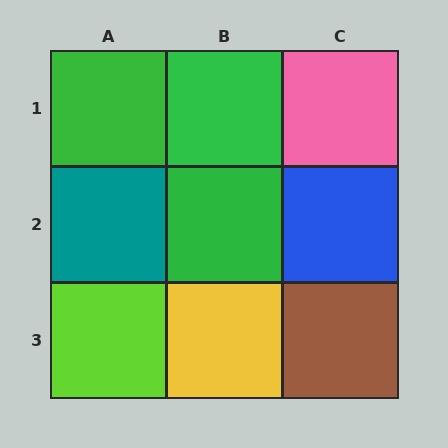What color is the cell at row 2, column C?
Blue.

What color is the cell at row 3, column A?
Lime.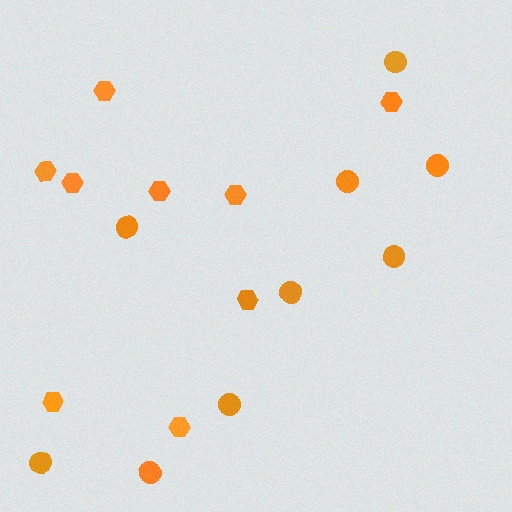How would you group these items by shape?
There are 2 groups: one group of hexagons (9) and one group of circles (9).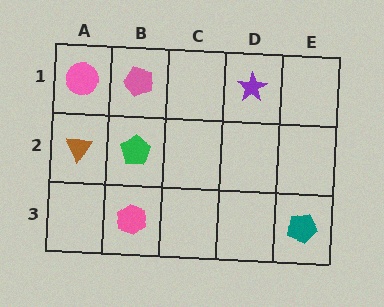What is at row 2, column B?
A green pentagon.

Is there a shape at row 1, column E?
No, that cell is empty.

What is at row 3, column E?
A teal pentagon.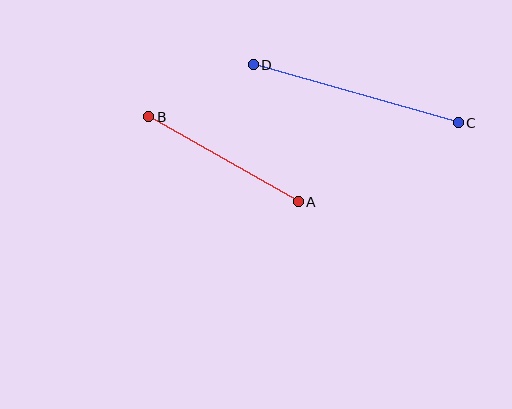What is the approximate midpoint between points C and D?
The midpoint is at approximately (356, 94) pixels.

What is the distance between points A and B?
The distance is approximately 172 pixels.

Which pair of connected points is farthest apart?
Points C and D are farthest apart.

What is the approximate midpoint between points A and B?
The midpoint is at approximately (224, 159) pixels.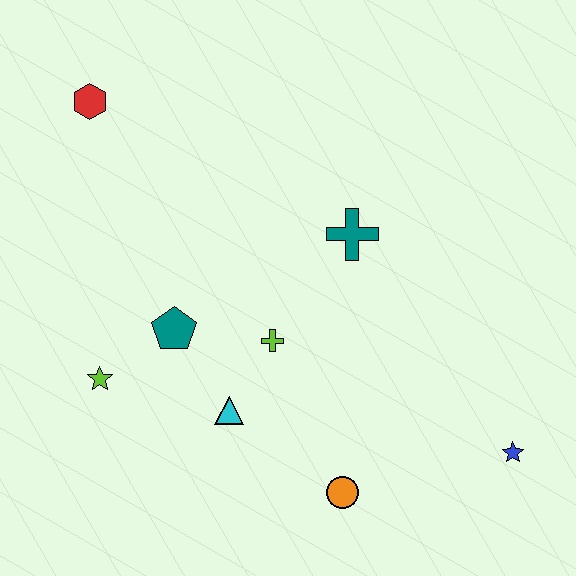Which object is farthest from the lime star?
The blue star is farthest from the lime star.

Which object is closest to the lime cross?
The cyan triangle is closest to the lime cross.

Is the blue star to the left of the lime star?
No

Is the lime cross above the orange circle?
Yes